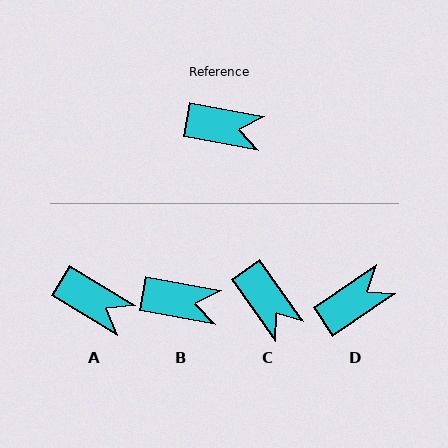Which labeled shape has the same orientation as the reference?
B.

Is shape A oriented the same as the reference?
No, it is off by about 21 degrees.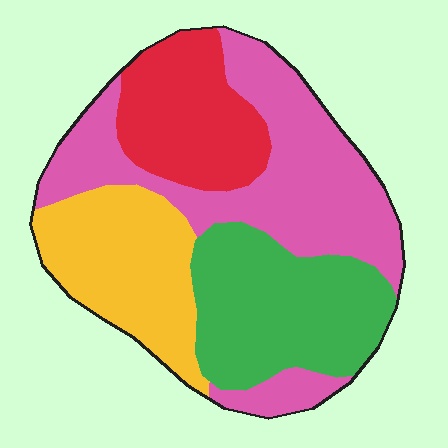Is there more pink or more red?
Pink.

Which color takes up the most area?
Pink, at roughly 35%.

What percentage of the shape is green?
Green takes up about one quarter (1/4) of the shape.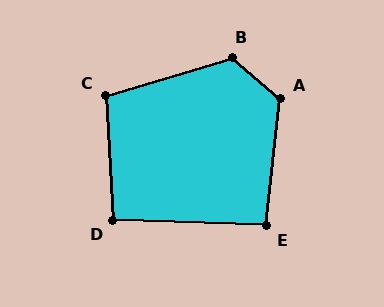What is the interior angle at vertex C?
Approximately 103 degrees (obtuse).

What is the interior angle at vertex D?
Approximately 95 degrees (obtuse).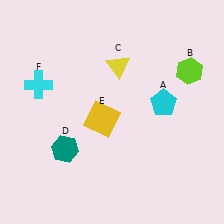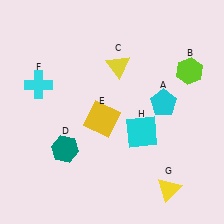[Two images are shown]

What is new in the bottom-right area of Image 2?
A cyan square (H) was added in the bottom-right area of Image 2.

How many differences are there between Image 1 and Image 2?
There are 2 differences between the two images.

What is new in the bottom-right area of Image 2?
A yellow triangle (G) was added in the bottom-right area of Image 2.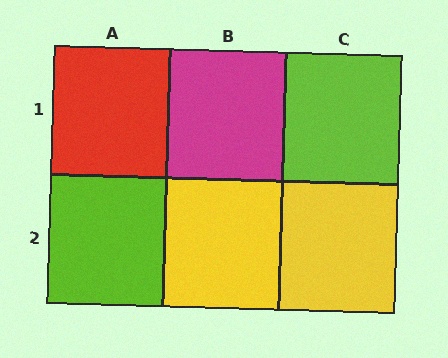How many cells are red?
1 cell is red.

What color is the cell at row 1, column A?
Red.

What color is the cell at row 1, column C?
Lime.